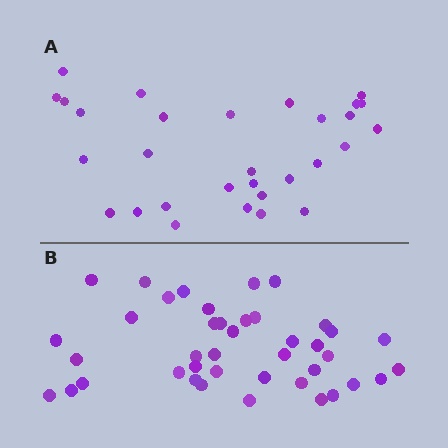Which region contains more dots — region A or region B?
Region B (the bottom region) has more dots.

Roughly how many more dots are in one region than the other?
Region B has roughly 12 or so more dots than region A.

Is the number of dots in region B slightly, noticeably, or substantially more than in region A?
Region B has noticeably more, but not dramatically so. The ratio is roughly 1.4 to 1.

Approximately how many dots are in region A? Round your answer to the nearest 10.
About 30 dots.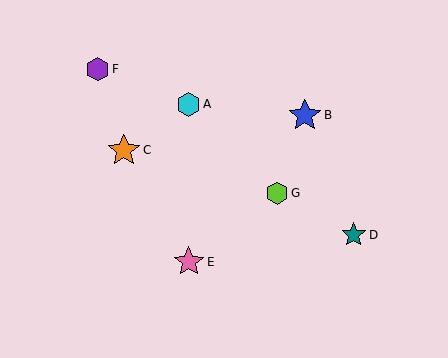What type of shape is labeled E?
Shape E is a pink star.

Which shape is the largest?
The orange star (labeled C) is the largest.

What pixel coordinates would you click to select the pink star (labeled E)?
Click at (189, 262) to select the pink star E.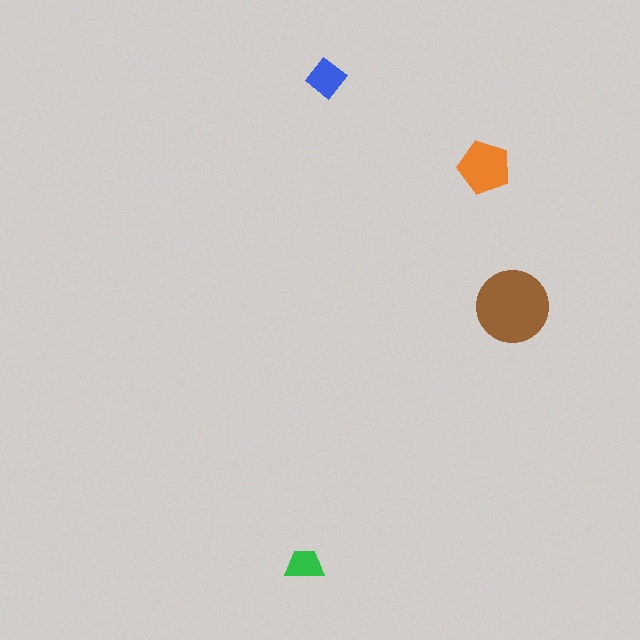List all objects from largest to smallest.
The brown circle, the orange pentagon, the blue diamond, the green trapezoid.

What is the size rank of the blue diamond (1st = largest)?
3rd.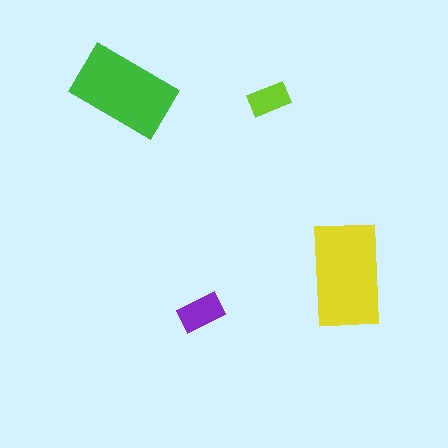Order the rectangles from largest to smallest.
the yellow one, the green one, the purple one, the lime one.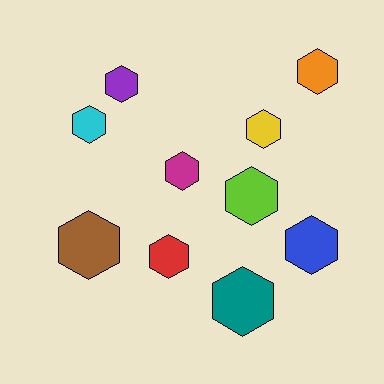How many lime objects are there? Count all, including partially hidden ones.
There is 1 lime object.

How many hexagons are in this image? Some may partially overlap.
There are 10 hexagons.